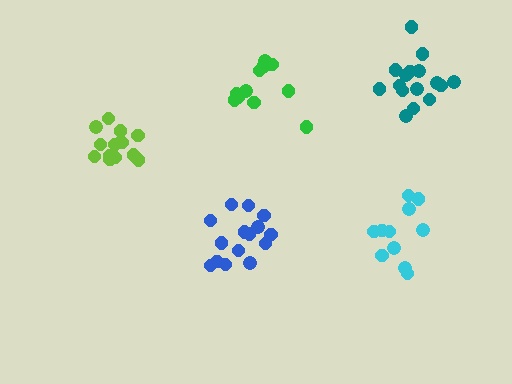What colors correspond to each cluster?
The clusters are colored: blue, cyan, green, lime, teal.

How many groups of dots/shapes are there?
There are 5 groups.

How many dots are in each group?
Group 1: 15 dots, Group 2: 11 dots, Group 3: 11 dots, Group 4: 14 dots, Group 5: 16 dots (67 total).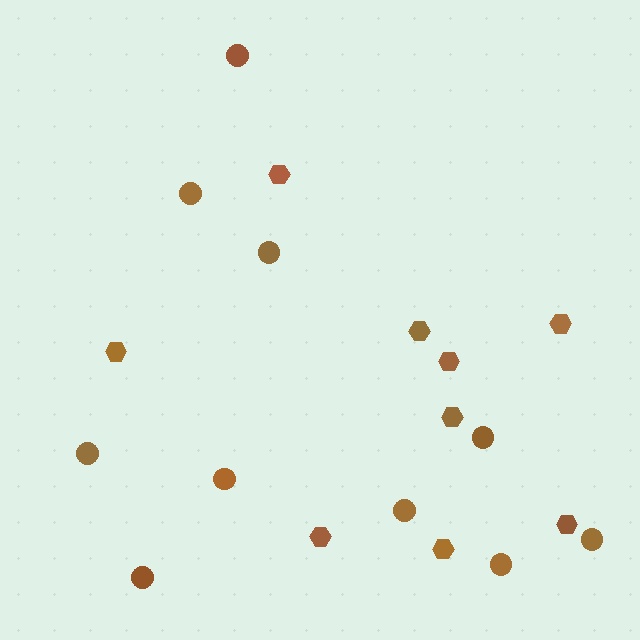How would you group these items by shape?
There are 2 groups: one group of circles (10) and one group of hexagons (9).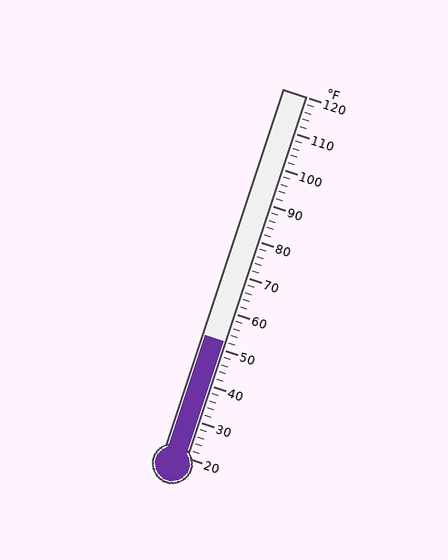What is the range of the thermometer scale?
The thermometer scale ranges from 20°F to 120°F.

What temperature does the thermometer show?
The thermometer shows approximately 52°F.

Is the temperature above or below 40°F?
The temperature is above 40°F.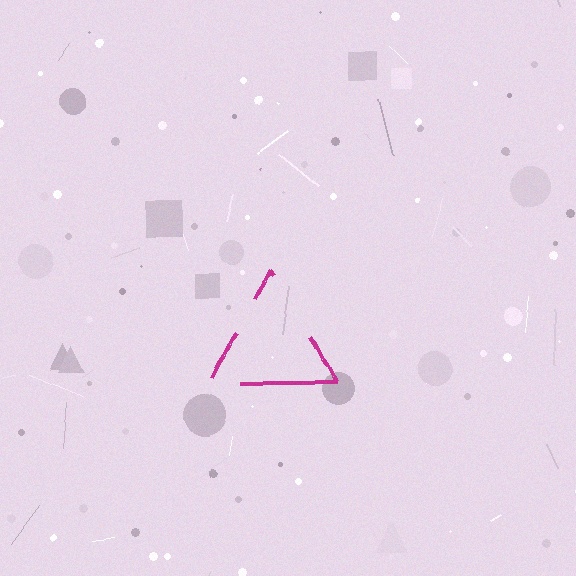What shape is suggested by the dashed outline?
The dashed outline suggests a triangle.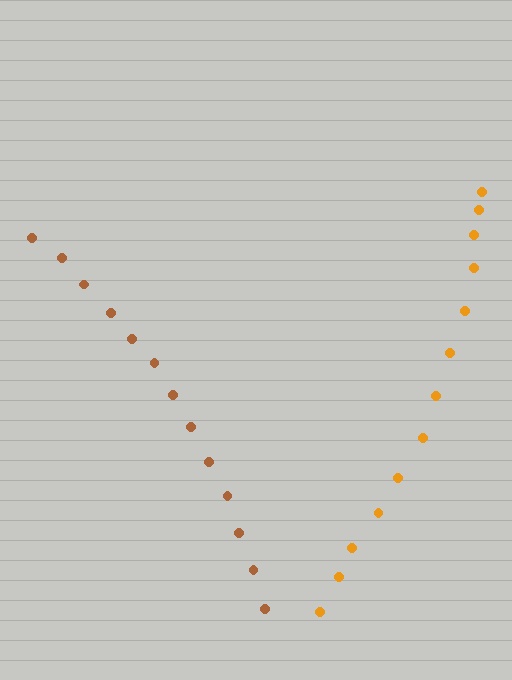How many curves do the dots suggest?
There are 2 distinct paths.